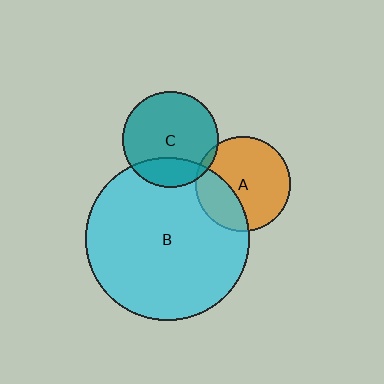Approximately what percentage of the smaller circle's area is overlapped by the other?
Approximately 5%.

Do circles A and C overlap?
Yes.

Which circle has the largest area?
Circle B (cyan).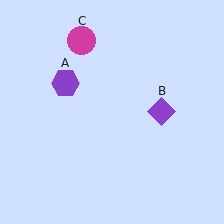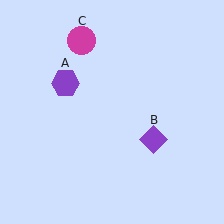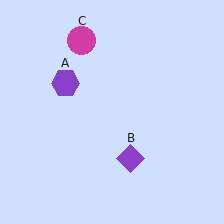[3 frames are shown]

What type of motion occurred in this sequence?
The purple diamond (object B) rotated clockwise around the center of the scene.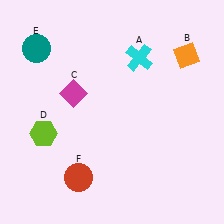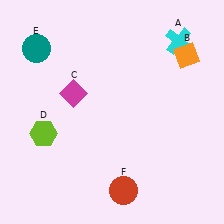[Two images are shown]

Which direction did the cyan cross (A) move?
The cyan cross (A) moved right.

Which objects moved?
The objects that moved are: the cyan cross (A), the red circle (F).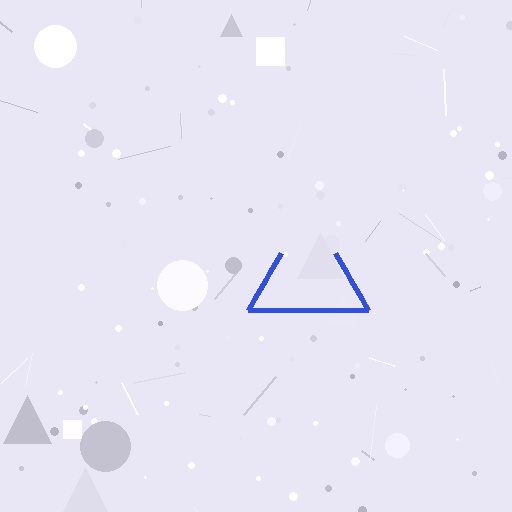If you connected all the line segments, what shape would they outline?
They would outline a triangle.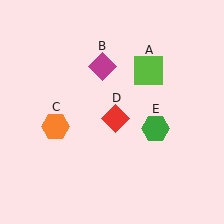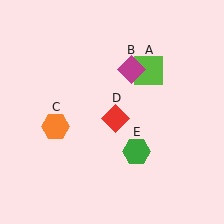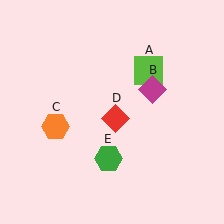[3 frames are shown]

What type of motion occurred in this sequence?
The magenta diamond (object B), green hexagon (object E) rotated clockwise around the center of the scene.